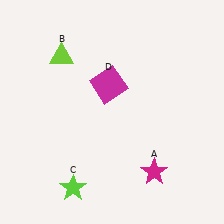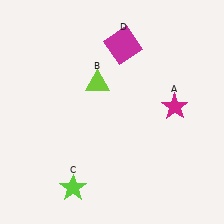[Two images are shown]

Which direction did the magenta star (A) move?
The magenta star (A) moved up.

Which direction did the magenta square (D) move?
The magenta square (D) moved up.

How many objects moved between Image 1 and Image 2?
3 objects moved between the two images.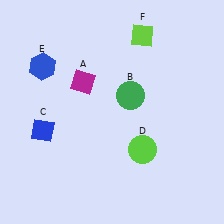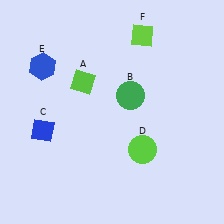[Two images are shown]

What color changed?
The diamond (A) changed from magenta in Image 1 to lime in Image 2.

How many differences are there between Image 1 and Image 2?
There is 1 difference between the two images.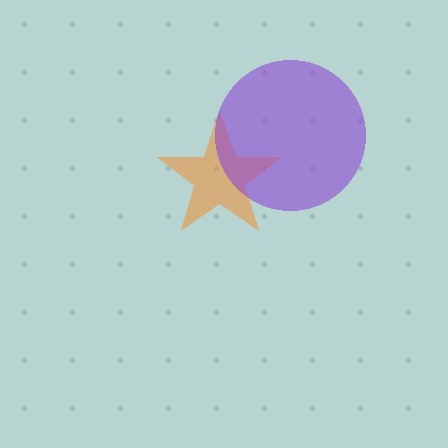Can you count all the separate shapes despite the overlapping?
Yes, there are 2 separate shapes.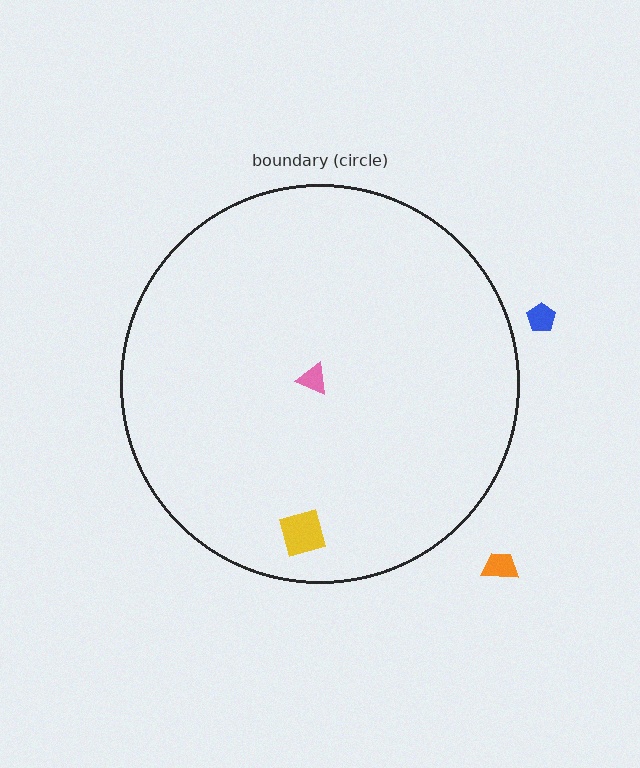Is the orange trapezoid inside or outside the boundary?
Outside.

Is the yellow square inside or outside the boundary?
Inside.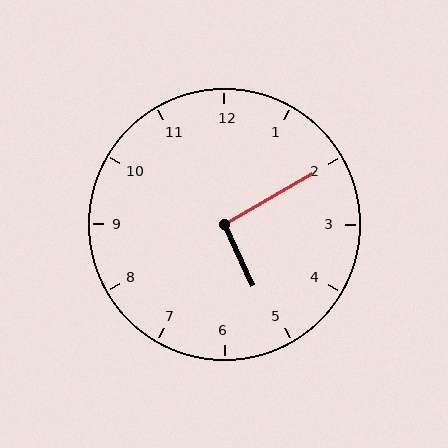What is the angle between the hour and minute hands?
Approximately 95 degrees.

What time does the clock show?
5:10.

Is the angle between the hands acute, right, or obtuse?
It is right.